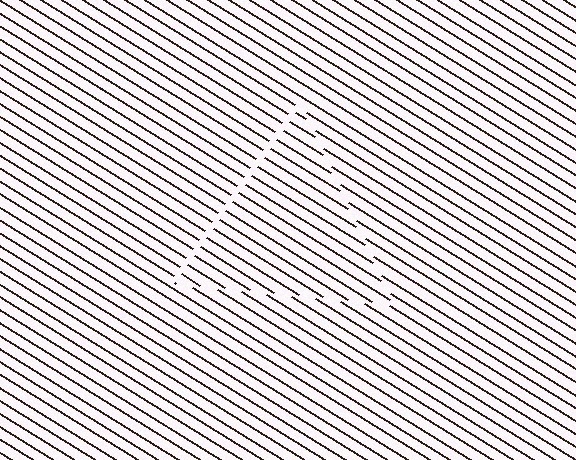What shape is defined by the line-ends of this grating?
An illusory triangle. The interior of the shape contains the same grating, shifted by half a period — the contour is defined by the phase discontinuity where line-ends from the inner and outer gratings abut.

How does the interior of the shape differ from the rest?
The interior of the shape contains the same grating, shifted by half a period — the contour is defined by the phase discontinuity where line-ends from the inner and outer gratings abut.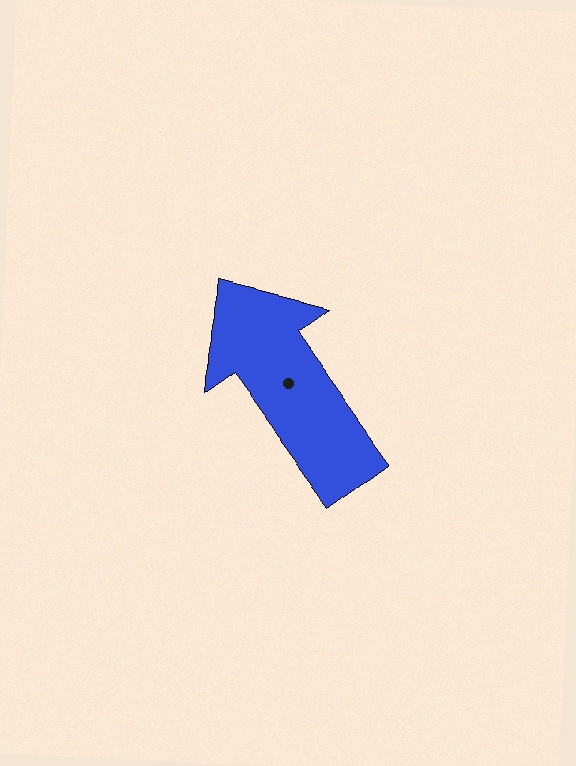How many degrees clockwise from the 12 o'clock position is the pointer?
Approximately 324 degrees.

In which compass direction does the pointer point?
Northwest.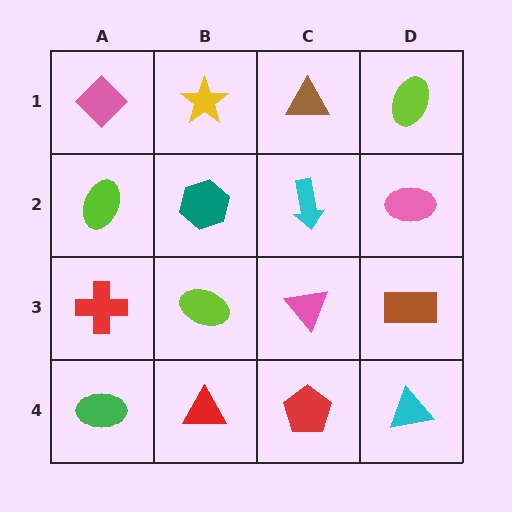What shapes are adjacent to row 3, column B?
A teal hexagon (row 2, column B), a red triangle (row 4, column B), a red cross (row 3, column A), a pink triangle (row 3, column C).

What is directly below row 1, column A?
A lime ellipse.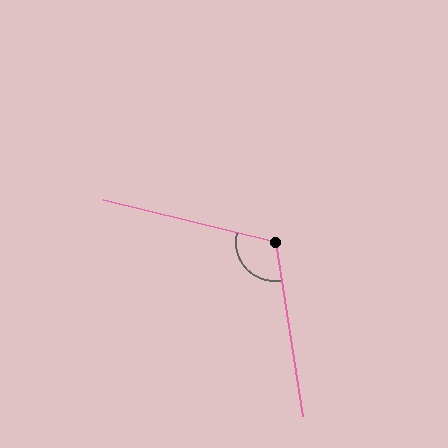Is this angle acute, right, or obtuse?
It is obtuse.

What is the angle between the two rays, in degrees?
Approximately 113 degrees.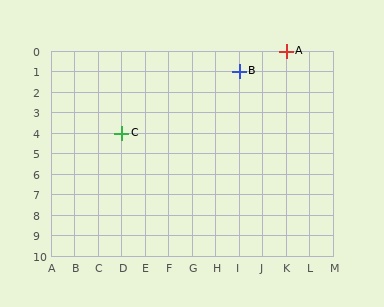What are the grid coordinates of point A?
Point A is at grid coordinates (K, 0).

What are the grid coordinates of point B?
Point B is at grid coordinates (I, 1).